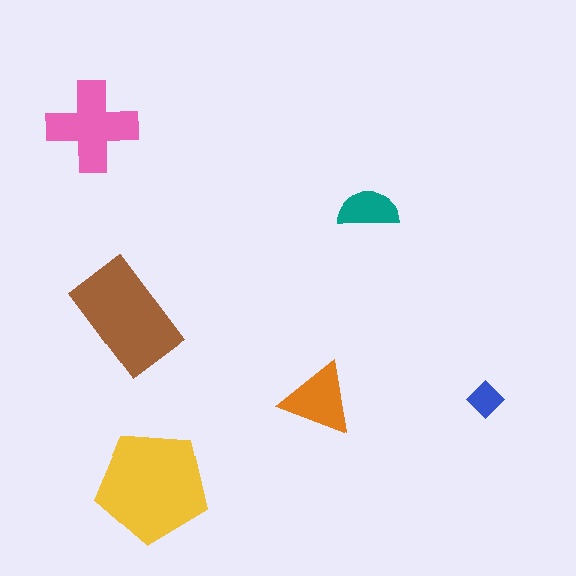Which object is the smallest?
The blue diamond.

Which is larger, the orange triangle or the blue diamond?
The orange triangle.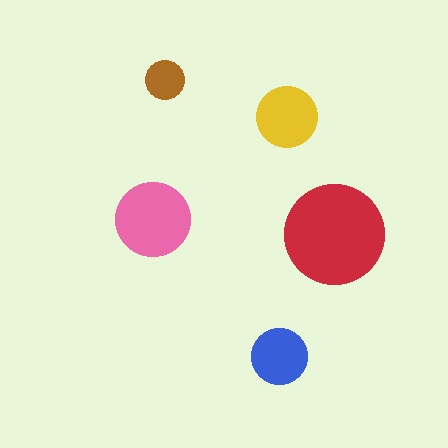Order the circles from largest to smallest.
the red one, the pink one, the yellow one, the blue one, the brown one.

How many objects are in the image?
There are 5 objects in the image.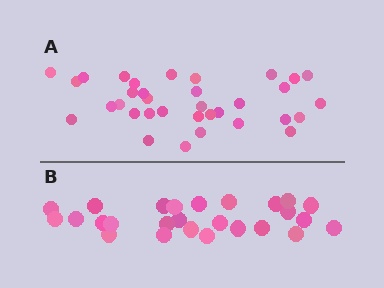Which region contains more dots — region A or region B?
Region A (the top region) has more dots.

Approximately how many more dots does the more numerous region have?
Region A has roughly 8 or so more dots than region B.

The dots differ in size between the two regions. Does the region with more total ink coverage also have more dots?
No. Region B has more total ink coverage because its dots are larger, but region A actually contains more individual dots. Total area can be misleading — the number of items is what matters here.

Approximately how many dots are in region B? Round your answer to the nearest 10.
About 30 dots. (The exact count is 26, which rounds to 30.)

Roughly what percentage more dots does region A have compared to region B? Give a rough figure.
About 30% more.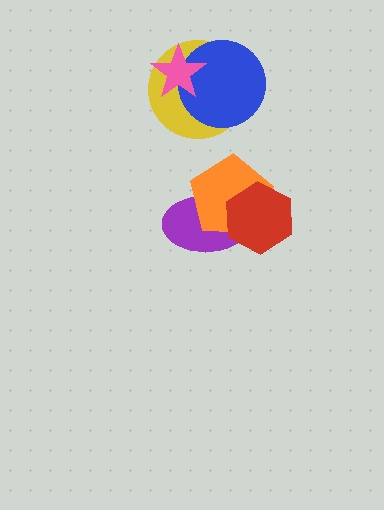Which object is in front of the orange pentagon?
The red hexagon is in front of the orange pentagon.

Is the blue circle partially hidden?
Yes, it is partially covered by another shape.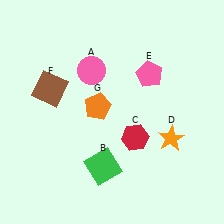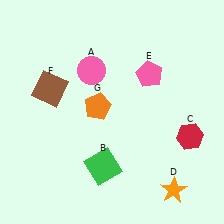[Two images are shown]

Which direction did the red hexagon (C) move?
The red hexagon (C) moved right.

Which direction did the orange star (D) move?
The orange star (D) moved down.